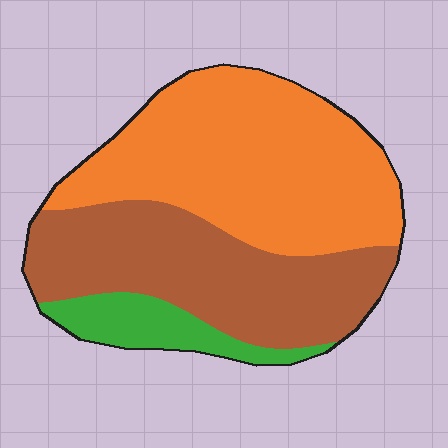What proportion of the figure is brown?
Brown covers around 40% of the figure.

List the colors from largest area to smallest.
From largest to smallest: orange, brown, green.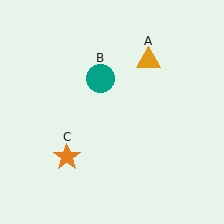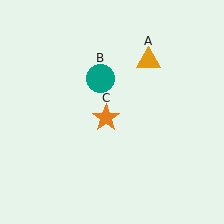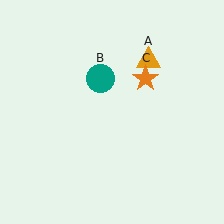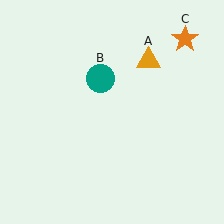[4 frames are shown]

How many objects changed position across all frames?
1 object changed position: orange star (object C).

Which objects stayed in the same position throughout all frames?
Orange triangle (object A) and teal circle (object B) remained stationary.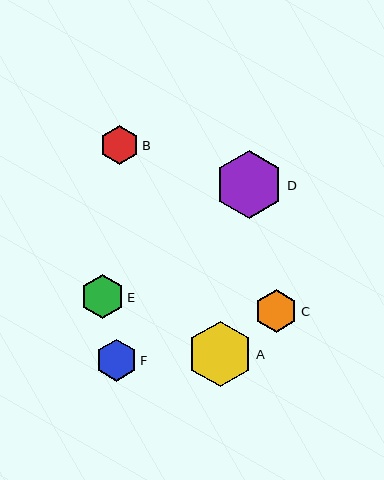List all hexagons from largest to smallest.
From largest to smallest: D, A, E, C, F, B.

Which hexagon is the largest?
Hexagon D is the largest with a size of approximately 68 pixels.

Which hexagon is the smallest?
Hexagon B is the smallest with a size of approximately 40 pixels.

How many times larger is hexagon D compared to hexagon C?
Hexagon D is approximately 1.6 times the size of hexagon C.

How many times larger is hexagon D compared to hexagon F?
Hexagon D is approximately 1.6 times the size of hexagon F.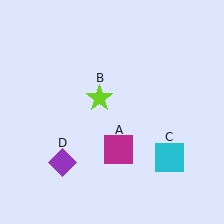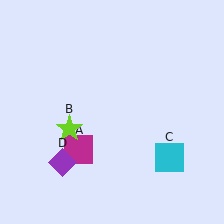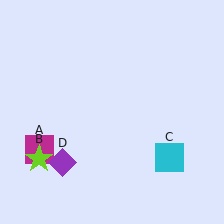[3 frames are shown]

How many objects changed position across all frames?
2 objects changed position: magenta square (object A), lime star (object B).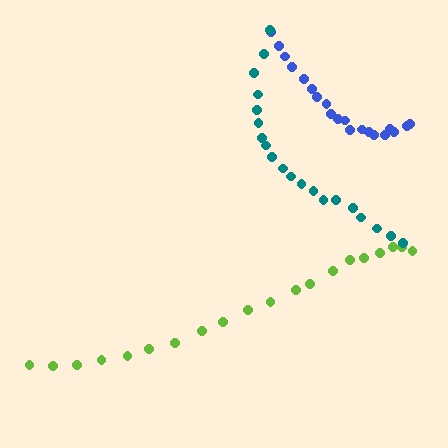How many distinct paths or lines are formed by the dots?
There are 3 distinct paths.